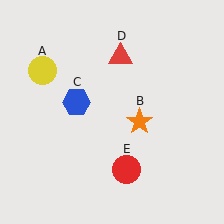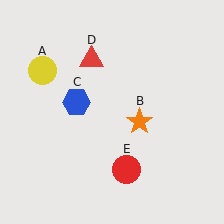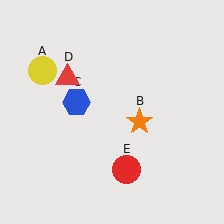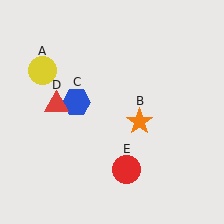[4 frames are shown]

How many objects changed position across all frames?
1 object changed position: red triangle (object D).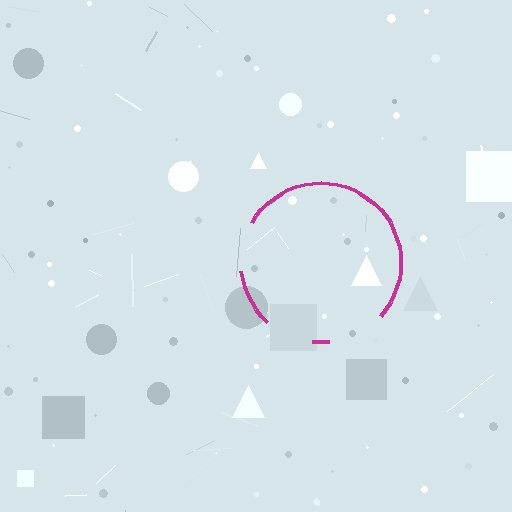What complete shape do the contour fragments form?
The contour fragments form a circle.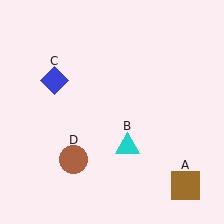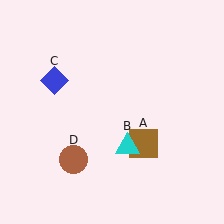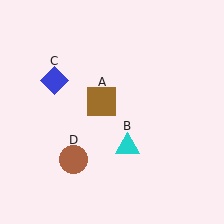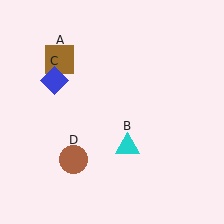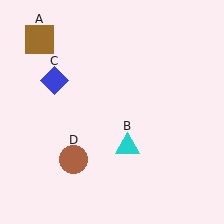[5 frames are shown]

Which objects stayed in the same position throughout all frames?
Cyan triangle (object B) and blue diamond (object C) and brown circle (object D) remained stationary.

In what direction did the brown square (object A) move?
The brown square (object A) moved up and to the left.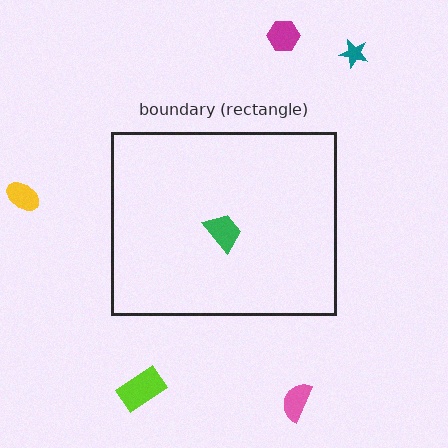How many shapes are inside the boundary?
1 inside, 5 outside.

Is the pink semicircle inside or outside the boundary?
Outside.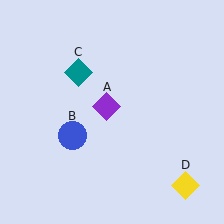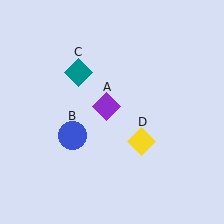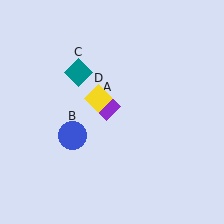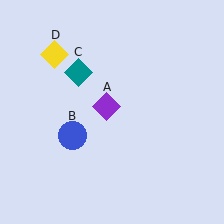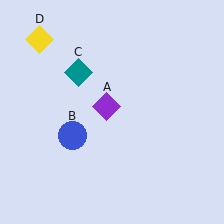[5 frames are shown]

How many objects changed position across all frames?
1 object changed position: yellow diamond (object D).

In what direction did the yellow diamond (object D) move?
The yellow diamond (object D) moved up and to the left.